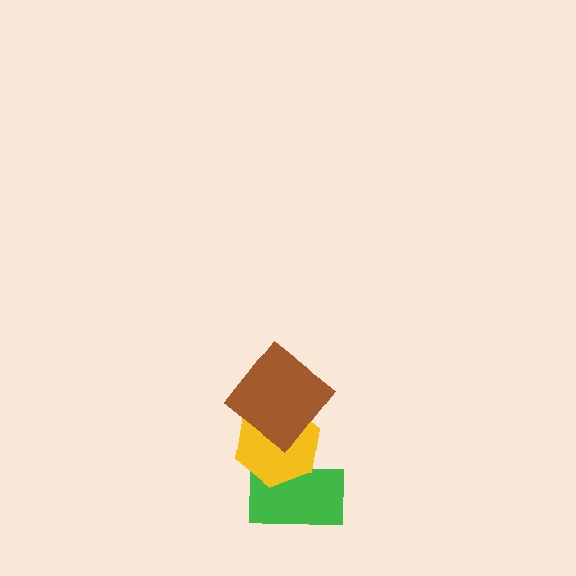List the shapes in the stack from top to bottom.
From top to bottom: the brown diamond, the yellow hexagon, the green rectangle.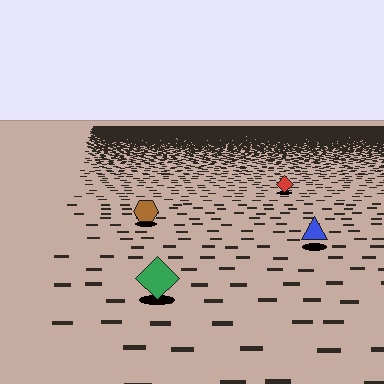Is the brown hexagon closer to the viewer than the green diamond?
No. The green diamond is closer — you can tell from the texture gradient: the ground texture is coarser near it.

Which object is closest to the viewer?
The green diamond is closest. The texture marks near it are larger and more spread out.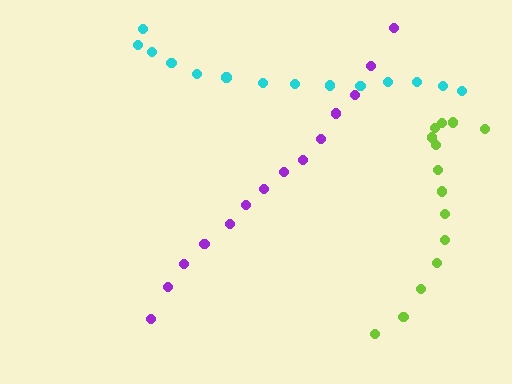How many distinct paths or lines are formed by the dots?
There are 3 distinct paths.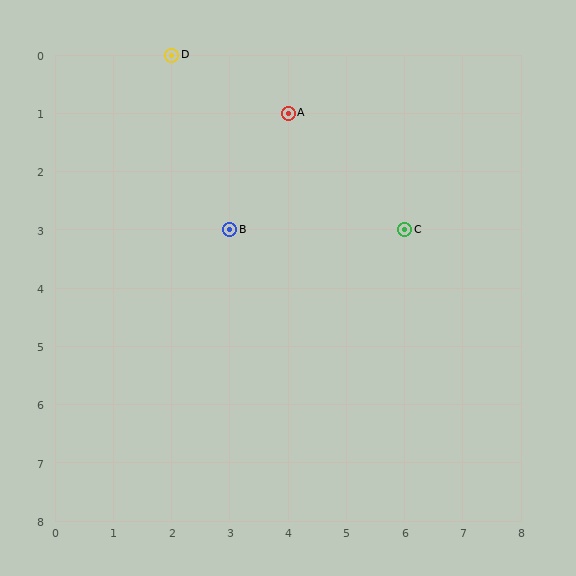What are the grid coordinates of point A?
Point A is at grid coordinates (4, 1).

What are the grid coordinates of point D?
Point D is at grid coordinates (2, 0).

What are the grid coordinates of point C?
Point C is at grid coordinates (6, 3).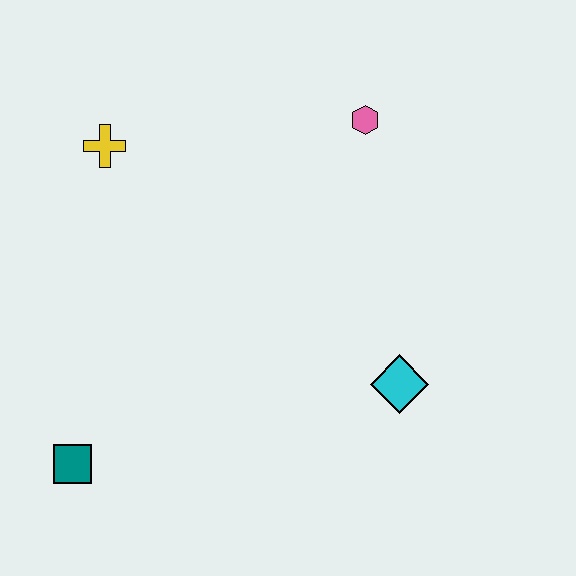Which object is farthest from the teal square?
The pink hexagon is farthest from the teal square.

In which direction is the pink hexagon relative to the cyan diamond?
The pink hexagon is above the cyan diamond.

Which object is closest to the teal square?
The yellow cross is closest to the teal square.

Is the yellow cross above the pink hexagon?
No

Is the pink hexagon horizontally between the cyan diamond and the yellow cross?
Yes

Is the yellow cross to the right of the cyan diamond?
No